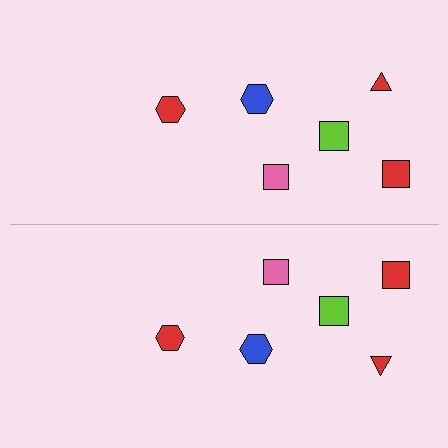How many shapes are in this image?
There are 12 shapes in this image.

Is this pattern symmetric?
Yes, this pattern has bilateral (reflection) symmetry.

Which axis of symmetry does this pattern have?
The pattern has a horizontal axis of symmetry running through the center of the image.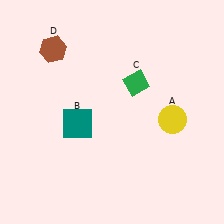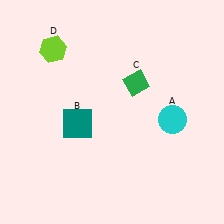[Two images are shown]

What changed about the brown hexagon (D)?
In Image 1, D is brown. In Image 2, it changed to lime.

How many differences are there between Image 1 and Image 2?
There are 2 differences between the two images.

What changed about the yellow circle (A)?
In Image 1, A is yellow. In Image 2, it changed to cyan.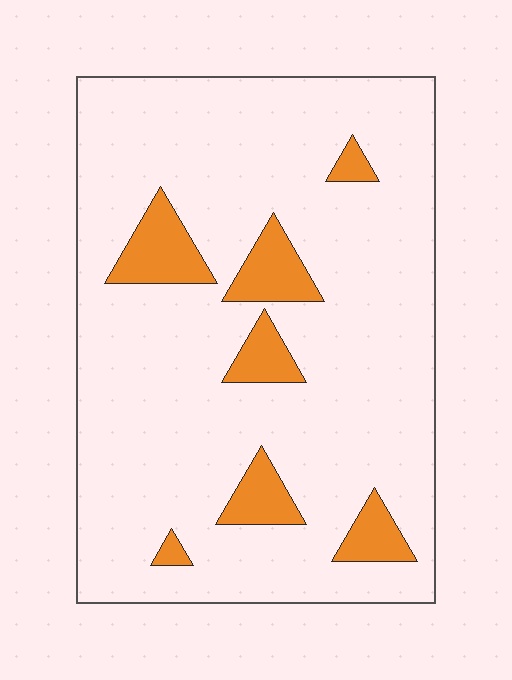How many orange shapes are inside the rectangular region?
7.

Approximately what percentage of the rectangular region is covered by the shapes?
Approximately 10%.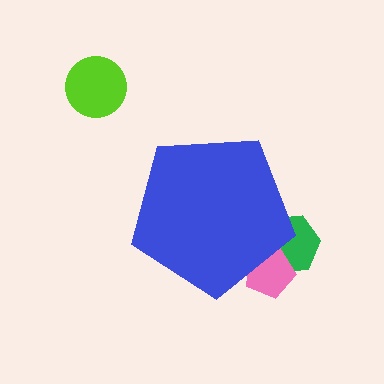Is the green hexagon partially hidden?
Yes, the green hexagon is partially hidden behind the blue pentagon.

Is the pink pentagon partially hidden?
Yes, the pink pentagon is partially hidden behind the blue pentagon.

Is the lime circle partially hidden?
No, the lime circle is fully visible.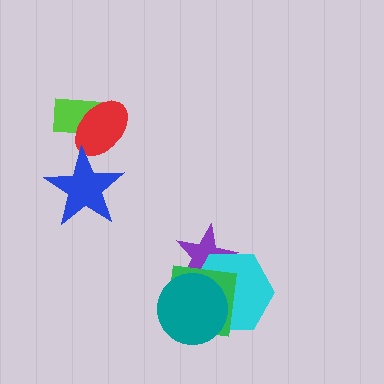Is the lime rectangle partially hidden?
Yes, it is partially covered by another shape.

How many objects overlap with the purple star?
3 objects overlap with the purple star.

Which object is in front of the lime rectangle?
The red ellipse is in front of the lime rectangle.